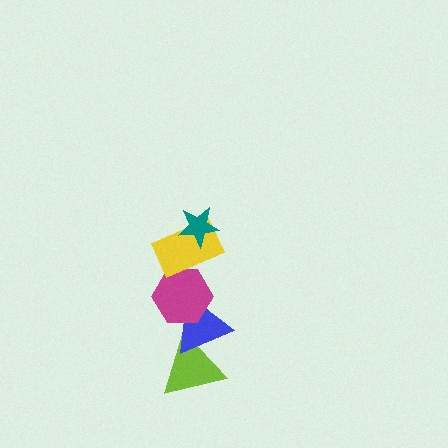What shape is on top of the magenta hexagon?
The yellow rectangle is on top of the magenta hexagon.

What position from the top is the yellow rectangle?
The yellow rectangle is 2nd from the top.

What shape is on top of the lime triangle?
The blue triangle is on top of the lime triangle.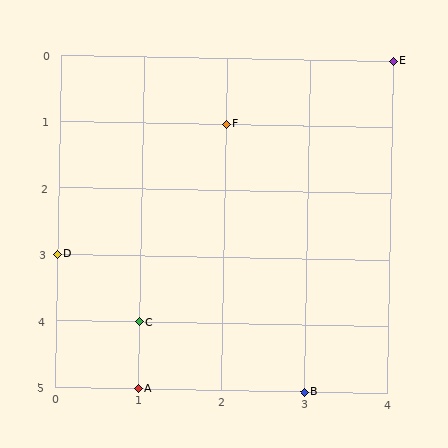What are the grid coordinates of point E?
Point E is at grid coordinates (4, 0).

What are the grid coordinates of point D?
Point D is at grid coordinates (0, 3).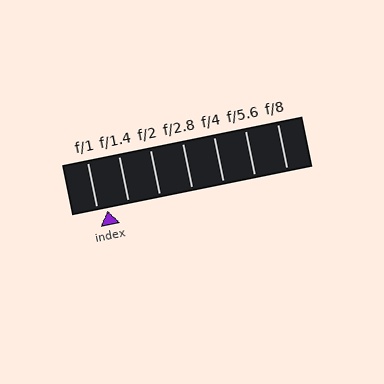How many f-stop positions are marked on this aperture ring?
There are 7 f-stop positions marked.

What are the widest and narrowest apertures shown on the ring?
The widest aperture shown is f/1 and the narrowest is f/8.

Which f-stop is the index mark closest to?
The index mark is closest to f/1.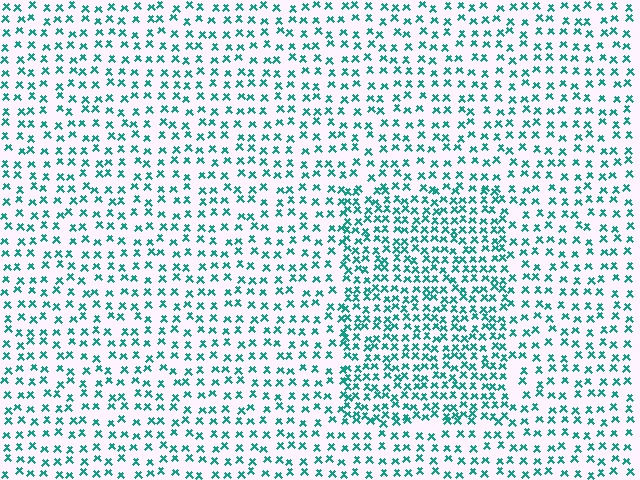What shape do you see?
I see a rectangle.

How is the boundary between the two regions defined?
The boundary is defined by a change in element density (approximately 1.8x ratio). All elements are the same color, size, and shape.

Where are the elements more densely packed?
The elements are more densely packed inside the rectangle boundary.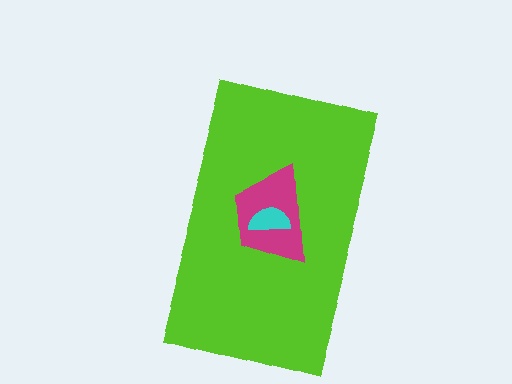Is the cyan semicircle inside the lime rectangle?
Yes.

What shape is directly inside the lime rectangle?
The magenta trapezoid.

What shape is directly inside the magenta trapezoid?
The cyan semicircle.